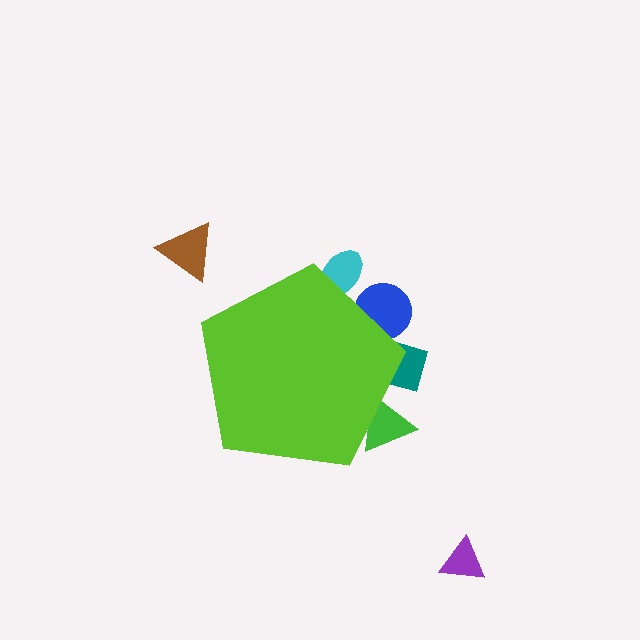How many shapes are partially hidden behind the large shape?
4 shapes are partially hidden.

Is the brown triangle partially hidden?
No, the brown triangle is fully visible.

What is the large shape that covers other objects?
A lime pentagon.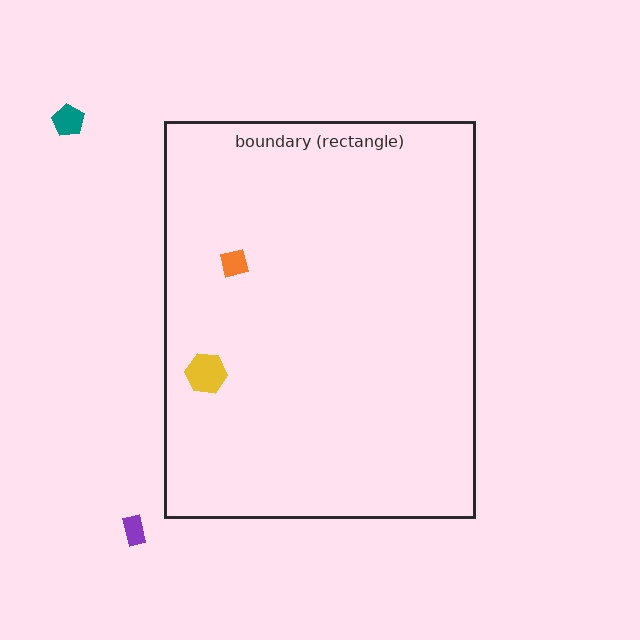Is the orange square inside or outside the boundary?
Inside.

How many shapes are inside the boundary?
2 inside, 2 outside.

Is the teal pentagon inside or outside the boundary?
Outside.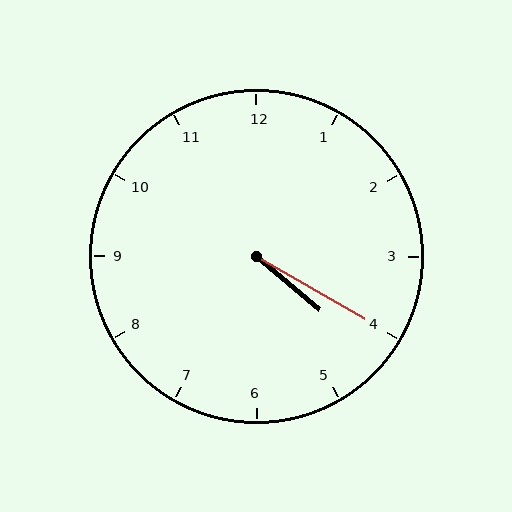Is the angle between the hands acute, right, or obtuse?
It is acute.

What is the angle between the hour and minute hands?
Approximately 10 degrees.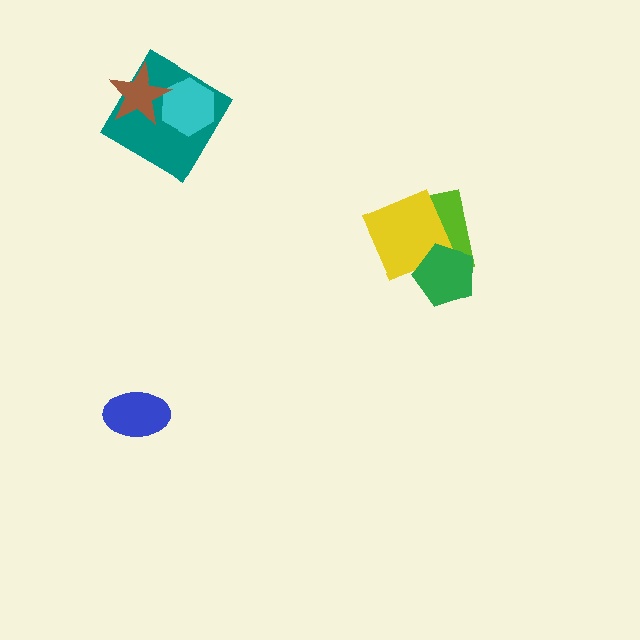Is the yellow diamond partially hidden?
Yes, it is partially covered by another shape.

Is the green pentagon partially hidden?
No, no other shape covers it.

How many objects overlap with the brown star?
2 objects overlap with the brown star.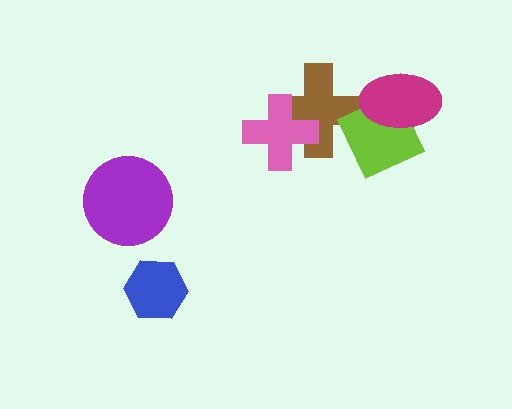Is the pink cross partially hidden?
No, no other shape covers it.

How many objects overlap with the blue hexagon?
0 objects overlap with the blue hexagon.